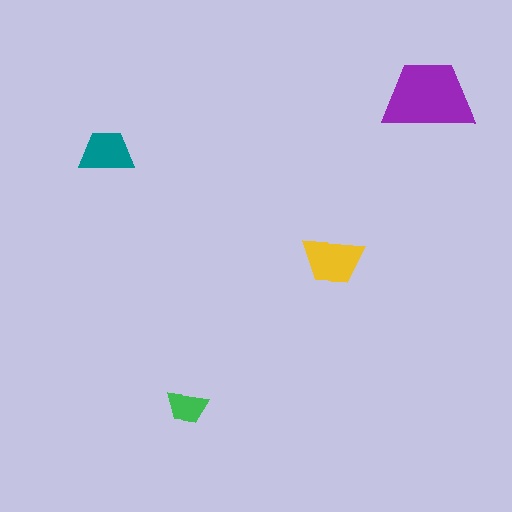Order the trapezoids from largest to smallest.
the purple one, the yellow one, the teal one, the green one.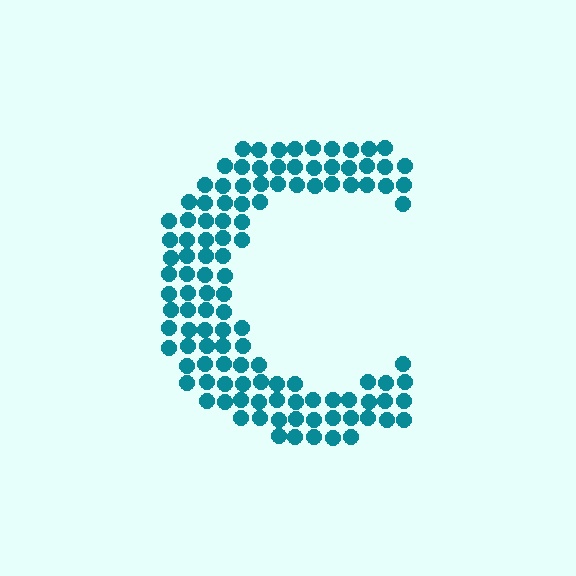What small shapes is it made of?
It is made of small circles.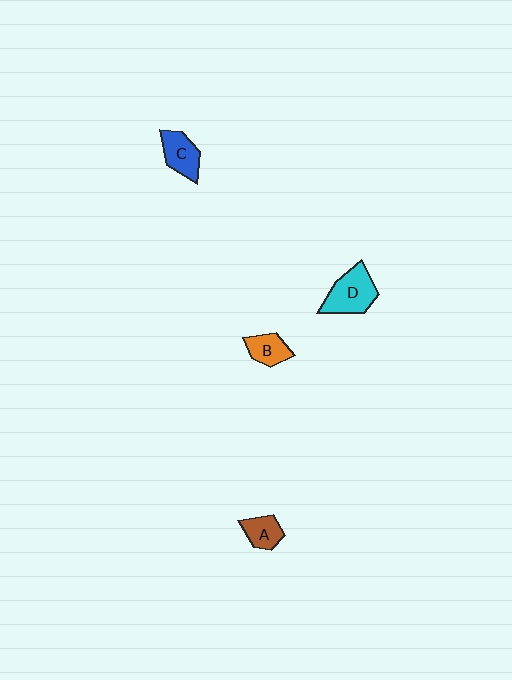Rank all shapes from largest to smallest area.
From largest to smallest: D (cyan), C (blue), B (orange), A (brown).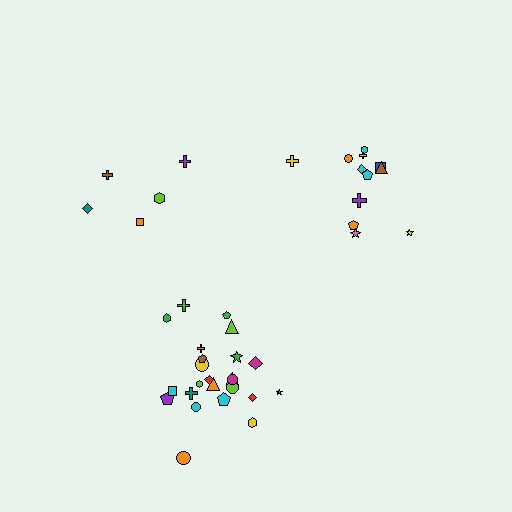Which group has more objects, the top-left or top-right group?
The top-right group.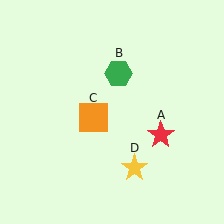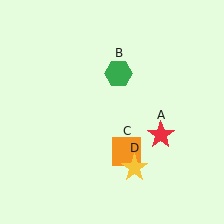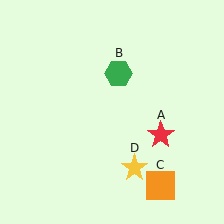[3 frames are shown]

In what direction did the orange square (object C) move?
The orange square (object C) moved down and to the right.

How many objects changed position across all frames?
1 object changed position: orange square (object C).